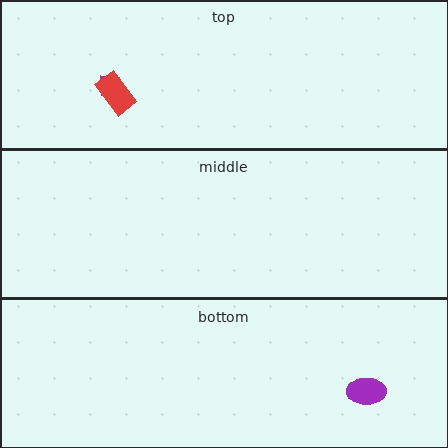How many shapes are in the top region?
2.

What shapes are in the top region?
The magenta arrow, the red rectangle.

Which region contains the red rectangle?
The top region.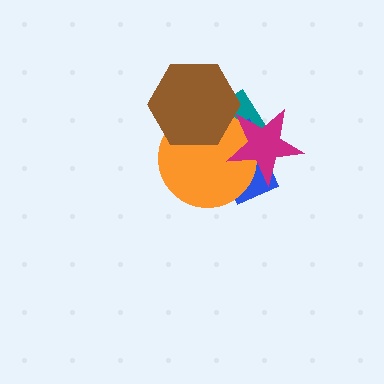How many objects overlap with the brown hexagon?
2 objects overlap with the brown hexagon.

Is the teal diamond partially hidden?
Yes, it is partially covered by another shape.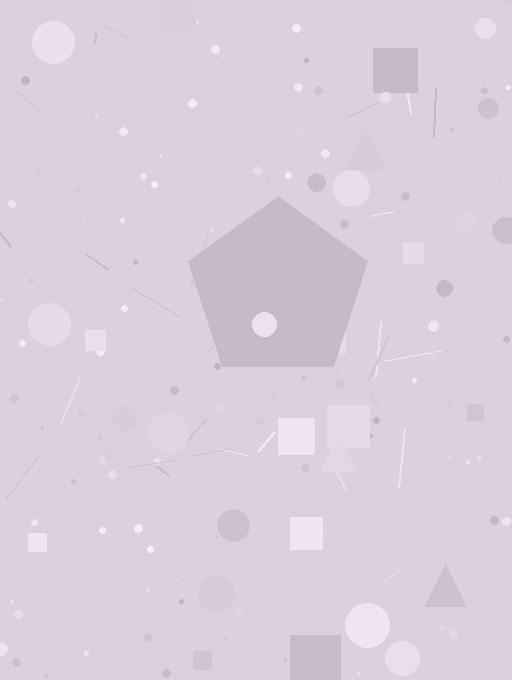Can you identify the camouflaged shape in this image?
The camouflaged shape is a pentagon.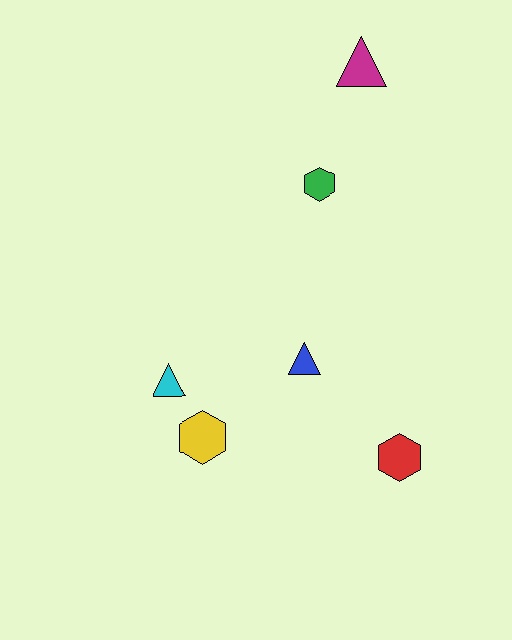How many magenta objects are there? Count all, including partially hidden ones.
There is 1 magenta object.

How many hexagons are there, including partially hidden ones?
There are 3 hexagons.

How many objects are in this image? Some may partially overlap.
There are 6 objects.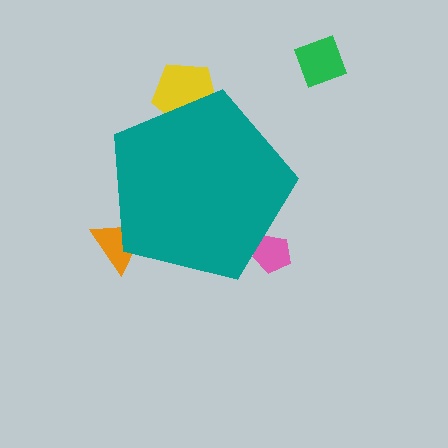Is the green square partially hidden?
No, the green square is fully visible.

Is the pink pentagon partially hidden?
Yes, the pink pentagon is partially hidden behind the teal pentagon.